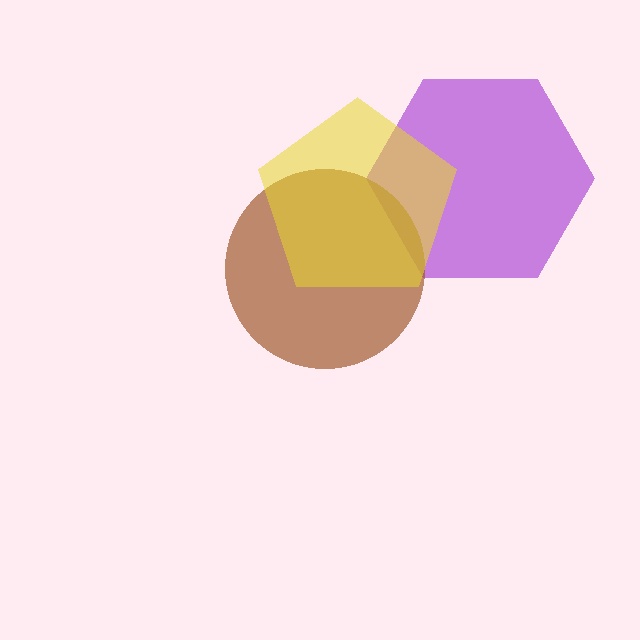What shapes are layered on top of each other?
The layered shapes are: a purple hexagon, a brown circle, a yellow pentagon.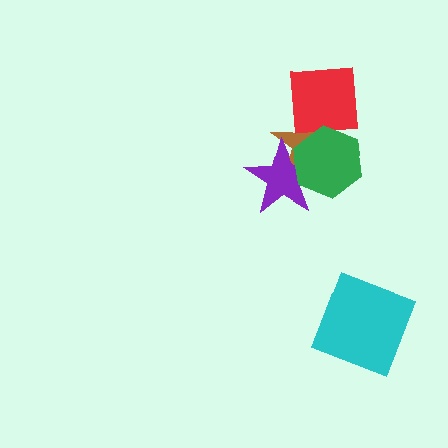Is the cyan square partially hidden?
No, no other shape covers it.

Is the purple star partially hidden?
Yes, it is partially covered by another shape.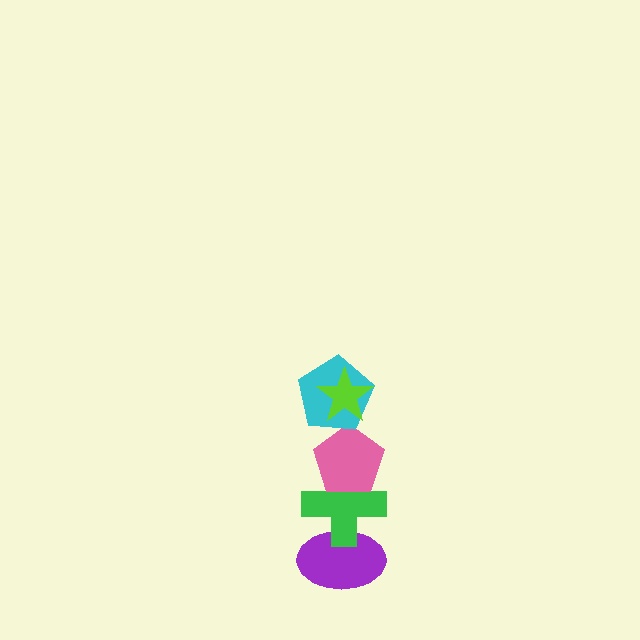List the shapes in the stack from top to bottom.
From top to bottom: the lime star, the cyan pentagon, the pink pentagon, the green cross, the purple ellipse.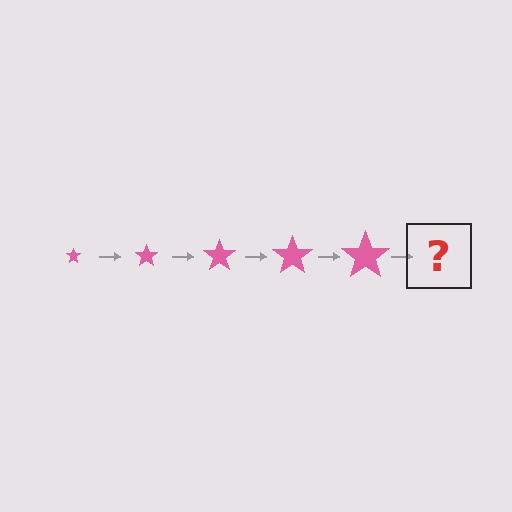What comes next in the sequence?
The next element should be a pink star, larger than the previous one.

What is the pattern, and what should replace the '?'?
The pattern is that the star gets progressively larger each step. The '?' should be a pink star, larger than the previous one.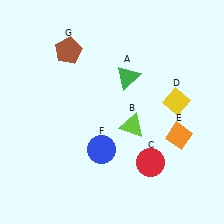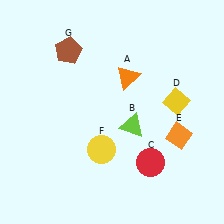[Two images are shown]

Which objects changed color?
A changed from green to orange. F changed from blue to yellow.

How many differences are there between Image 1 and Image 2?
There are 2 differences between the two images.